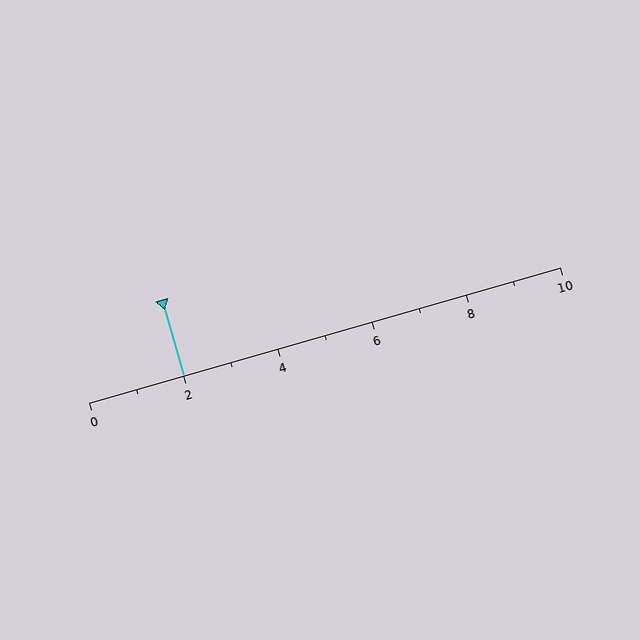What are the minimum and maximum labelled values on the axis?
The axis runs from 0 to 10.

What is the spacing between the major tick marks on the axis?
The major ticks are spaced 2 apart.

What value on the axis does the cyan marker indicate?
The marker indicates approximately 2.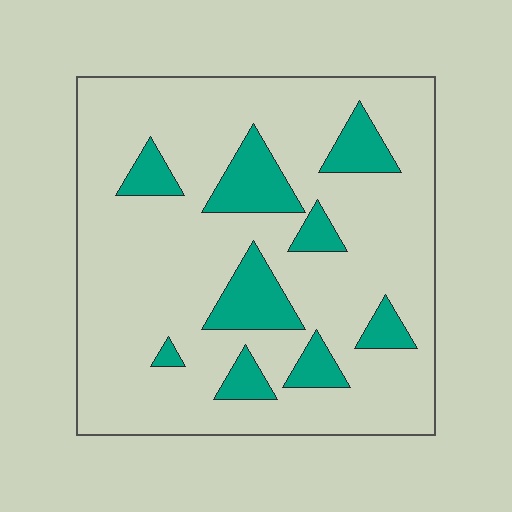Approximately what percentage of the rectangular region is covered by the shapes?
Approximately 20%.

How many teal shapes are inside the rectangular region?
9.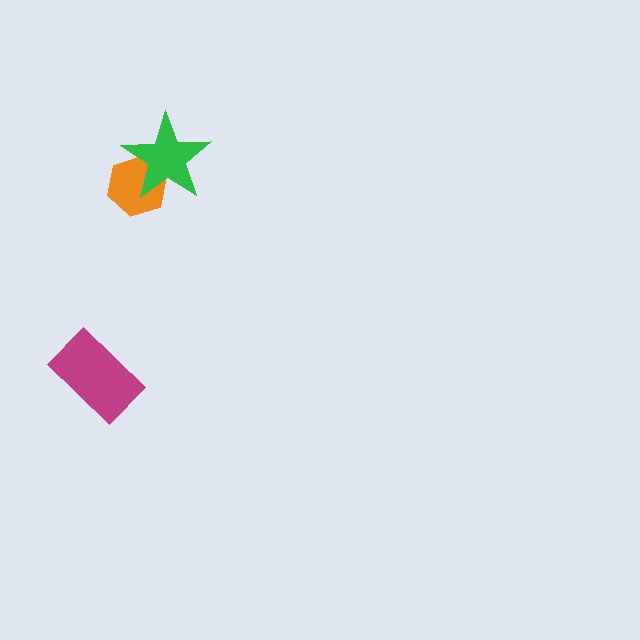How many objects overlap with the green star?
1 object overlaps with the green star.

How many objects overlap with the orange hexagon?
1 object overlaps with the orange hexagon.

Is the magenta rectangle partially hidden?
No, no other shape covers it.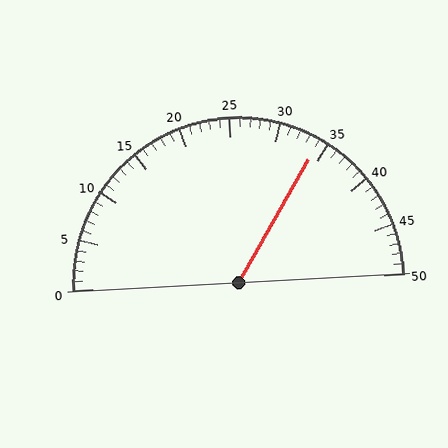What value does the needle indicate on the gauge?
The needle indicates approximately 34.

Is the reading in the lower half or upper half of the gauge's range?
The reading is in the upper half of the range (0 to 50).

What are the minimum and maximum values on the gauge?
The gauge ranges from 0 to 50.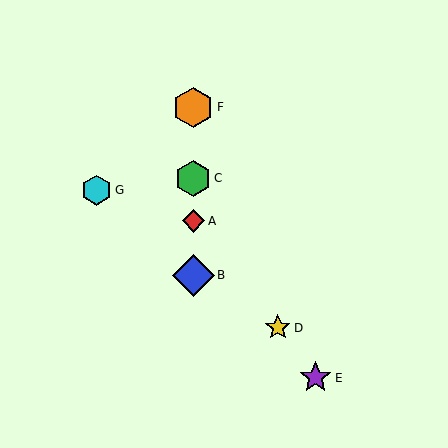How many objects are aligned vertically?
4 objects (A, B, C, F) are aligned vertically.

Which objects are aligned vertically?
Objects A, B, C, F are aligned vertically.